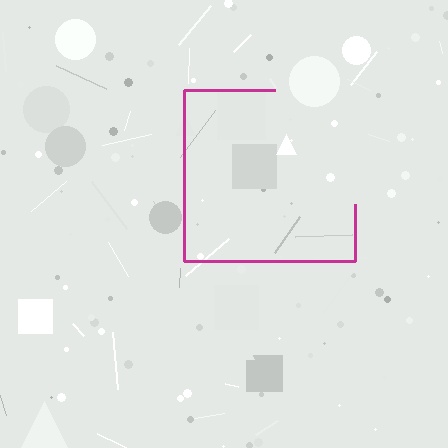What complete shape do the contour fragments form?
The contour fragments form a square.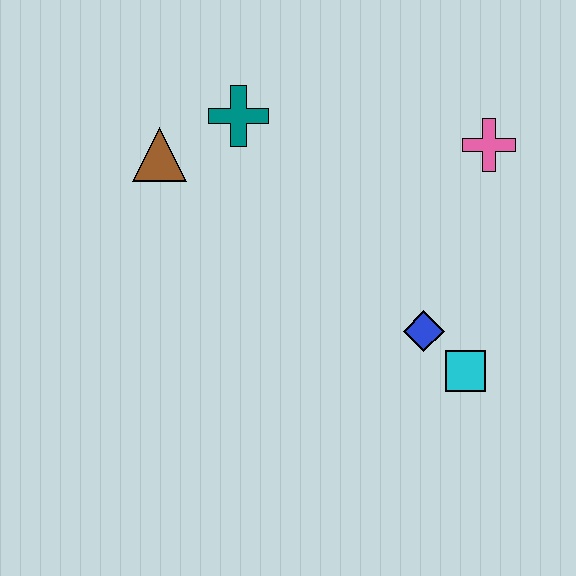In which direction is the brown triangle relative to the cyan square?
The brown triangle is to the left of the cyan square.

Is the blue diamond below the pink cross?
Yes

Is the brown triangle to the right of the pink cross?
No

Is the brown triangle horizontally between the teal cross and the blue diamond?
No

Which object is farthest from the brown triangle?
The cyan square is farthest from the brown triangle.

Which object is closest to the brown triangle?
The teal cross is closest to the brown triangle.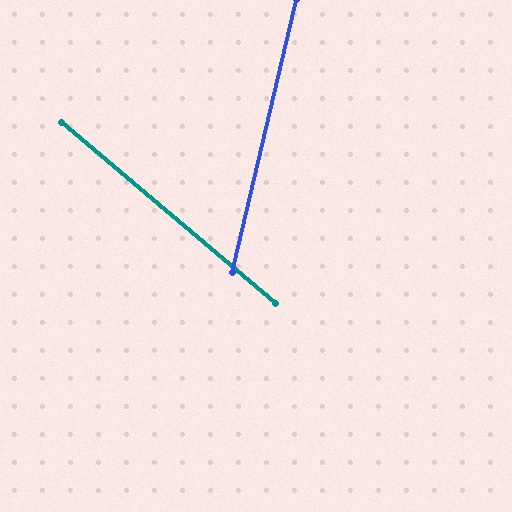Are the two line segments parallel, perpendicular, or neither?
Neither parallel nor perpendicular — they differ by about 63°.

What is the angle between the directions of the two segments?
Approximately 63 degrees.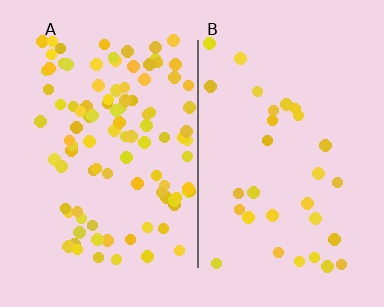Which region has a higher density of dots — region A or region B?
A (the left).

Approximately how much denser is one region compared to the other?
Approximately 3.3× — region A over region B.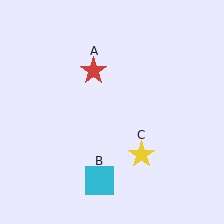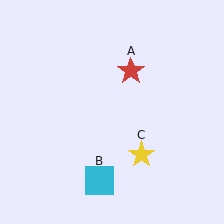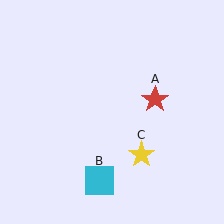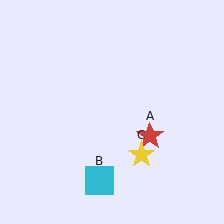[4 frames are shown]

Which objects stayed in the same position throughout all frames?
Cyan square (object B) and yellow star (object C) remained stationary.